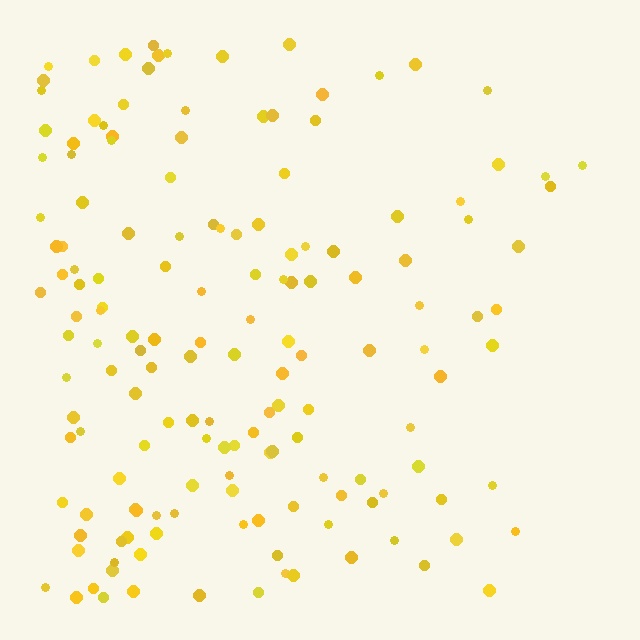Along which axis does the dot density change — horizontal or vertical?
Horizontal.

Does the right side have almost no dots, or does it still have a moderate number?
Still a moderate number, just noticeably fewer than the left.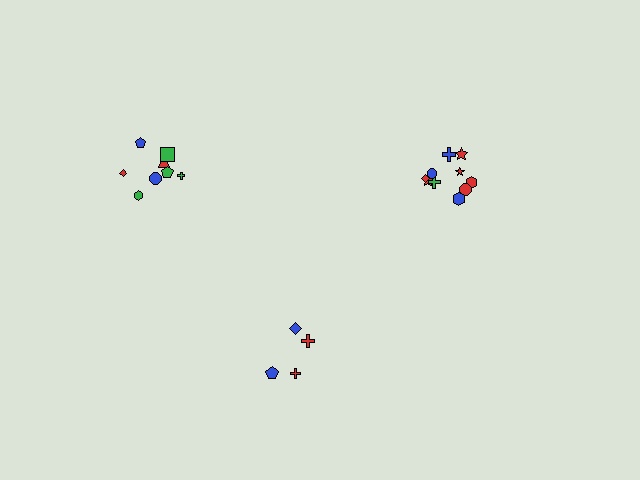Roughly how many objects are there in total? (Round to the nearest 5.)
Roughly 20 objects in total.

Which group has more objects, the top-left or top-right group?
The top-right group.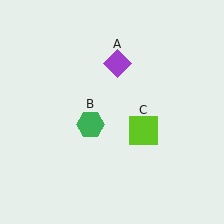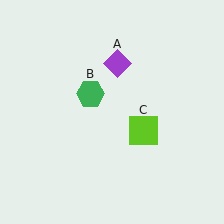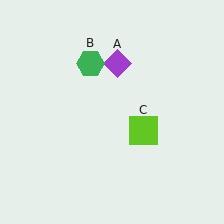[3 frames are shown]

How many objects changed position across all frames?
1 object changed position: green hexagon (object B).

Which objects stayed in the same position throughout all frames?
Purple diamond (object A) and lime square (object C) remained stationary.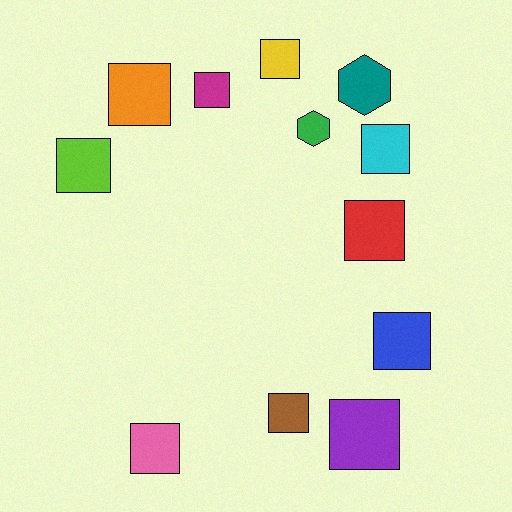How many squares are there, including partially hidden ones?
There are 10 squares.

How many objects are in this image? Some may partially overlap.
There are 12 objects.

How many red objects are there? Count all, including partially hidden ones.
There is 1 red object.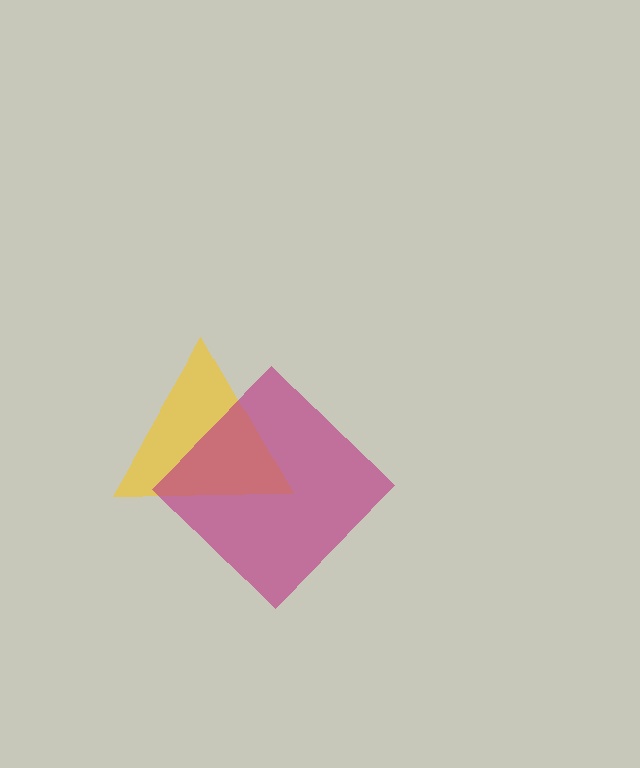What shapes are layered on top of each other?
The layered shapes are: a yellow triangle, a magenta diamond.